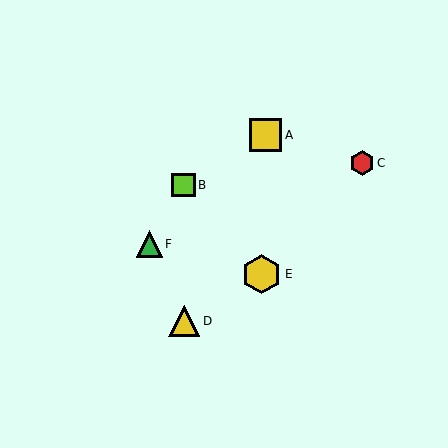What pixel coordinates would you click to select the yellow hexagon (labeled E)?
Click at (262, 274) to select the yellow hexagon E.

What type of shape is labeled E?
Shape E is a yellow hexagon.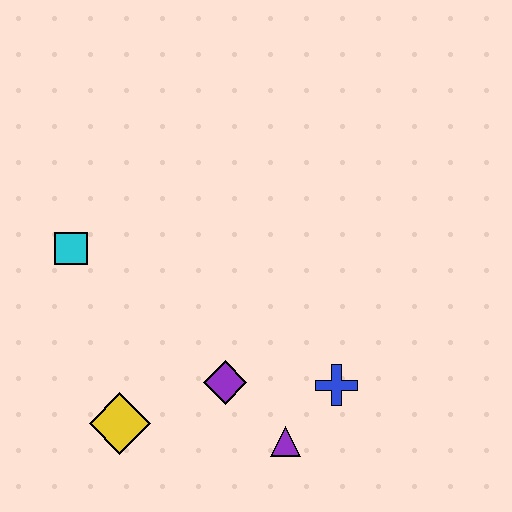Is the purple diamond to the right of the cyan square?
Yes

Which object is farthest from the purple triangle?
The cyan square is farthest from the purple triangle.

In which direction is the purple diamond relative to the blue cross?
The purple diamond is to the left of the blue cross.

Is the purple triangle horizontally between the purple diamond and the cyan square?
No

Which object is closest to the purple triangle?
The blue cross is closest to the purple triangle.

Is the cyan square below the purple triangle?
No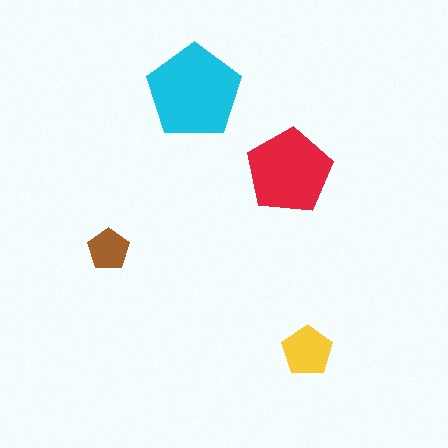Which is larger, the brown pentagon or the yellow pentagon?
The yellow one.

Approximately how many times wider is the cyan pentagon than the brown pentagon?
About 2.5 times wider.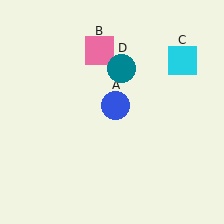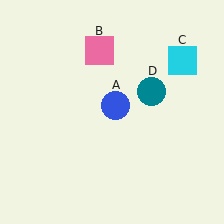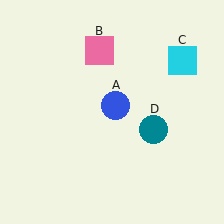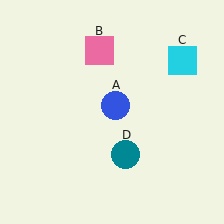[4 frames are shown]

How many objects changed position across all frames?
1 object changed position: teal circle (object D).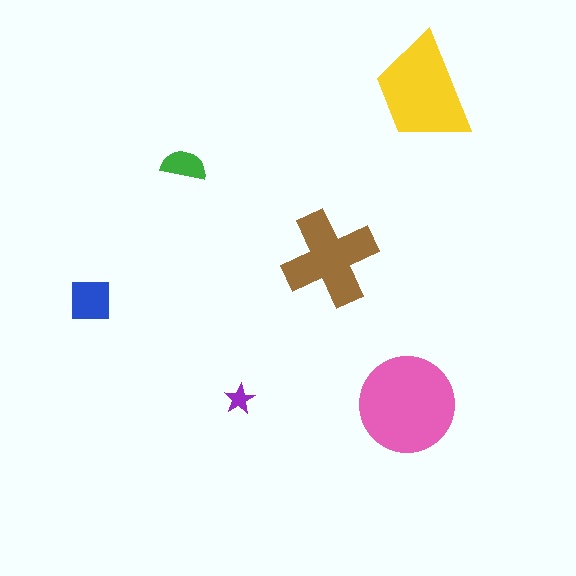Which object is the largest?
The pink circle.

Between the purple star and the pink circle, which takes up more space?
The pink circle.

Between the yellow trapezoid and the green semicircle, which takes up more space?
The yellow trapezoid.